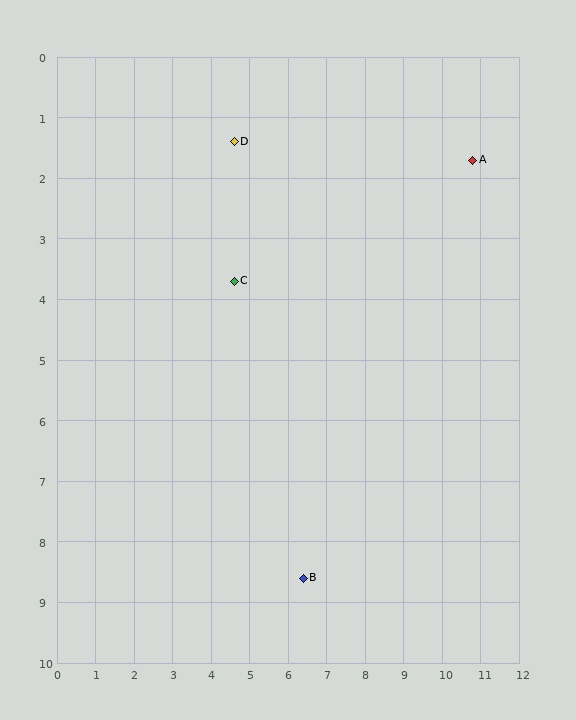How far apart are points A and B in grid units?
Points A and B are about 8.2 grid units apart.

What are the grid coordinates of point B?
Point B is at approximately (6.4, 8.6).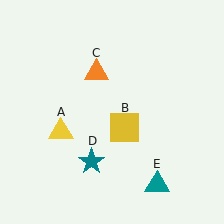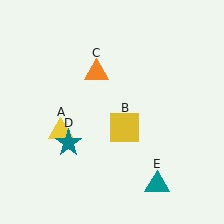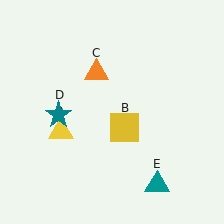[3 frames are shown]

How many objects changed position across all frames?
1 object changed position: teal star (object D).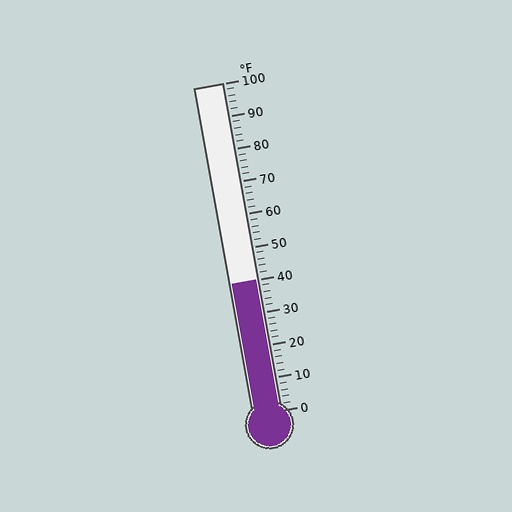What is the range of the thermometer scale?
The thermometer scale ranges from 0°F to 100°F.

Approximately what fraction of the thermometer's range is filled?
The thermometer is filled to approximately 40% of its range.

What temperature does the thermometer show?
The thermometer shows approximately 40°F.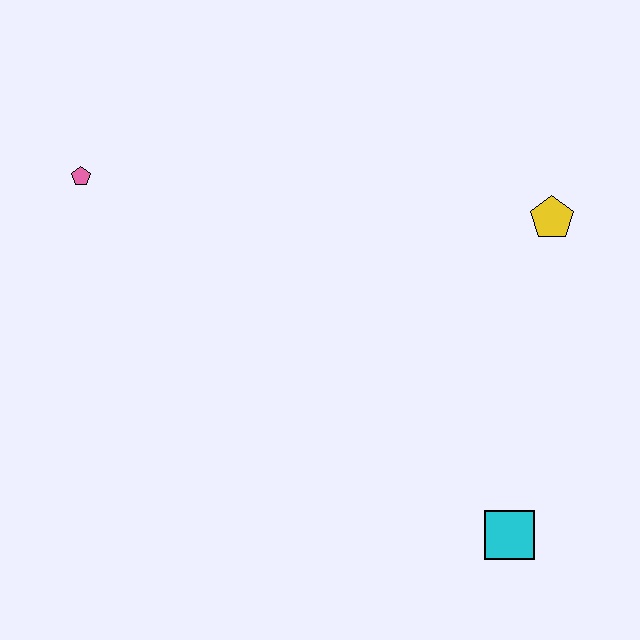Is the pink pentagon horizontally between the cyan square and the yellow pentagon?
No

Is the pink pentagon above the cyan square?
Yes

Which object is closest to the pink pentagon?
The yellow pentagon is closest to the pink pentagon.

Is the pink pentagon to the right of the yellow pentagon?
No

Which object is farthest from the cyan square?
The pink pentagon is farthest from the cyan square.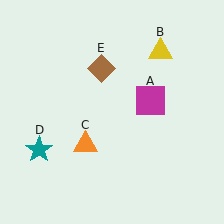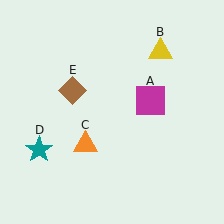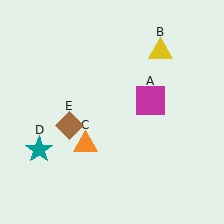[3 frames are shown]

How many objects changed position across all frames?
1 object changed position: brown diamond (object E).